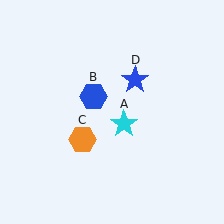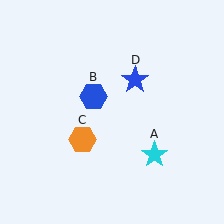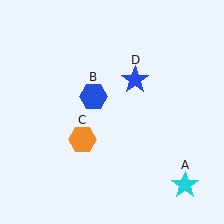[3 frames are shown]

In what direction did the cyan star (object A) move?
The cyan star (object A) moved down and to the right.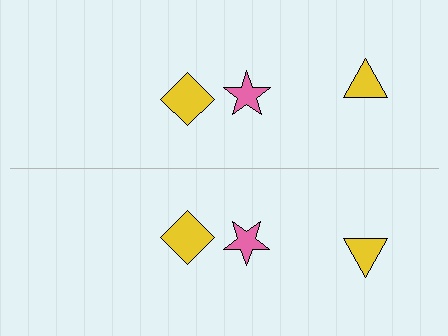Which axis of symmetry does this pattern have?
The pattern has a horizontal axis of symmetry running through the center of the image.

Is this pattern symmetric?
Yes, this pattern has bilateral (reflection) symmetry.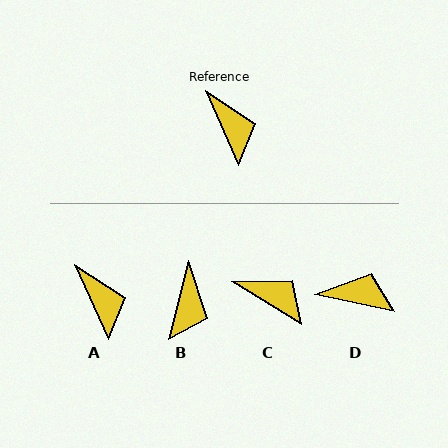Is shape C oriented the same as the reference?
No, it is off by about 34 degrees.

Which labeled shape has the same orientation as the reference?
A.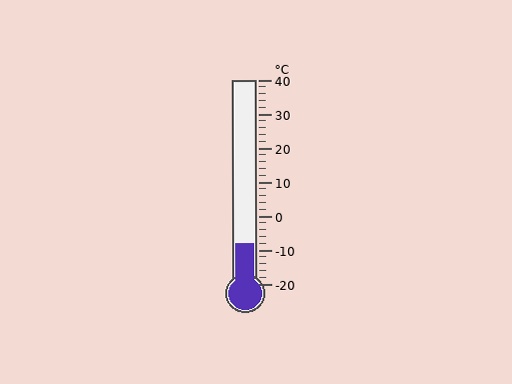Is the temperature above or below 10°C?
The temperature is below 10°C.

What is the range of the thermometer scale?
The thermometer scale ranges from -20°C to 40°C.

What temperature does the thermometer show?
The thermometer shows approximately -8°C.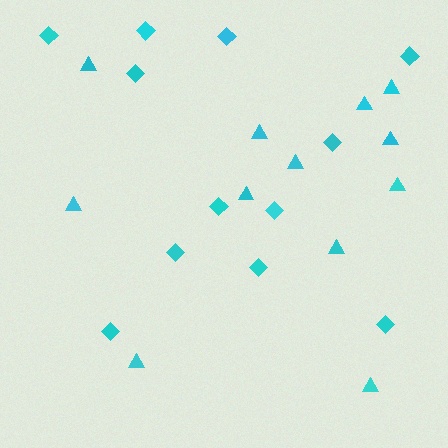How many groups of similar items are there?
There are 2 groups: one group of triangles (12) and one group of diamonds (12).